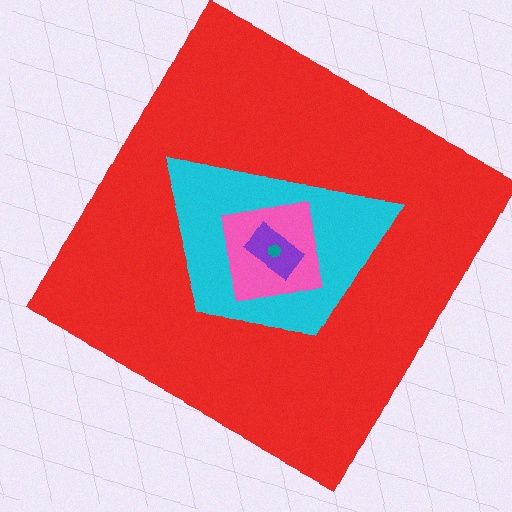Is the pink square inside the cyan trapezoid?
Yes.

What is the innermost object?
The teal hexagon.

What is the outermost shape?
The red square.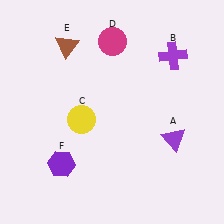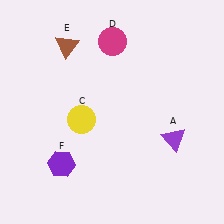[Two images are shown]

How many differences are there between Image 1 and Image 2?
There is 1 difference between the two images.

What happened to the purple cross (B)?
The purple cross (B) was removed in Image 2. It was in the top-right area of Image 1.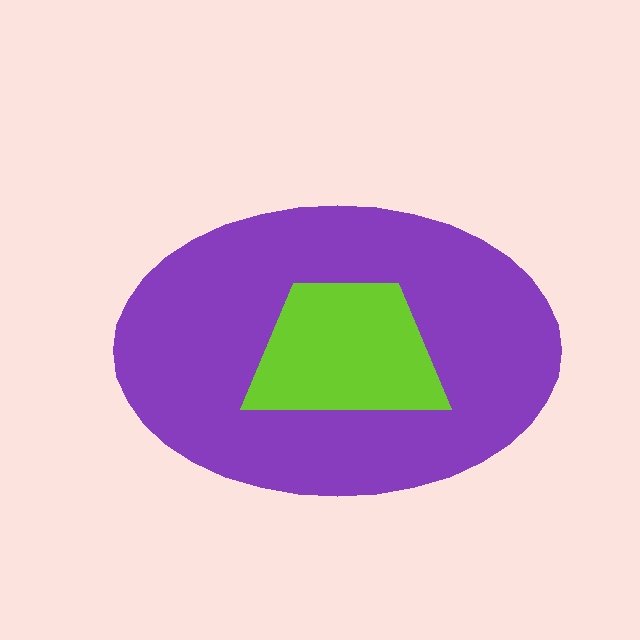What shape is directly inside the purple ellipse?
The lime trapezoid.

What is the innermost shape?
The lime trapezoid.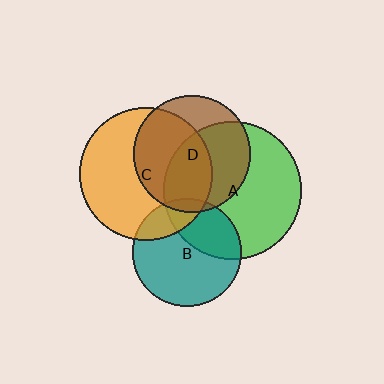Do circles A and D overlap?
Yes.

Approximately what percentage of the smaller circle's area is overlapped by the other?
Approximately 55%.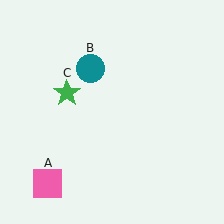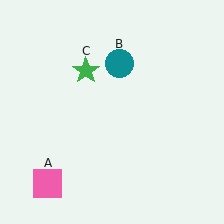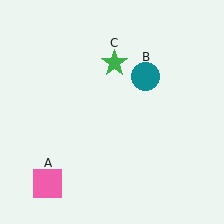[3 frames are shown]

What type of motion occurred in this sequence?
The teal circle (object B), green star (object C) rotated clockwise around the center of the scene.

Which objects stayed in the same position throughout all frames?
Pink square (object A) remained stationary.